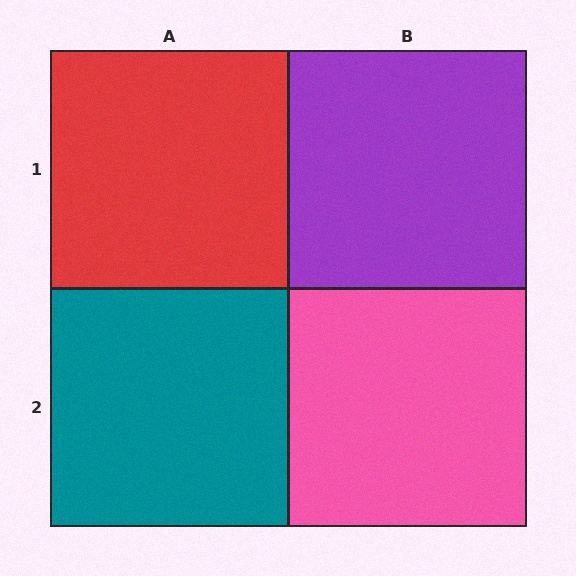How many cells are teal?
1 cell is teal.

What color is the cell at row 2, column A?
Teal.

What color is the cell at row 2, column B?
Pink.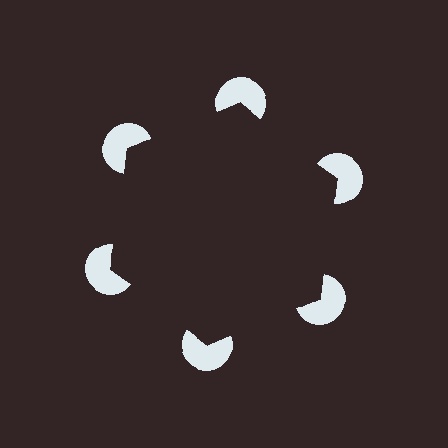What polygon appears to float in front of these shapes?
An illusory hexagon — its edges are inferred from the aligned wedge cuts in the pac-man discs, not physically drawn.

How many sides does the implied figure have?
6 sides.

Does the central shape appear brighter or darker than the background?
It typically appears slightly darker than the background, even though no actual brightness change is drawn.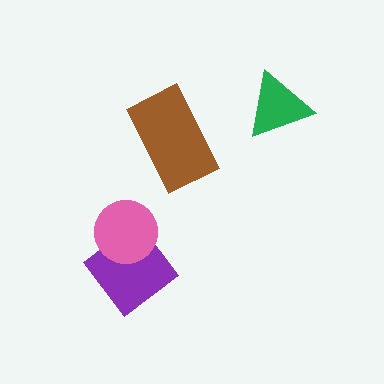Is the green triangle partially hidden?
No, no other shape covers it.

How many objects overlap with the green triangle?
0 objects overlap with the green triangle.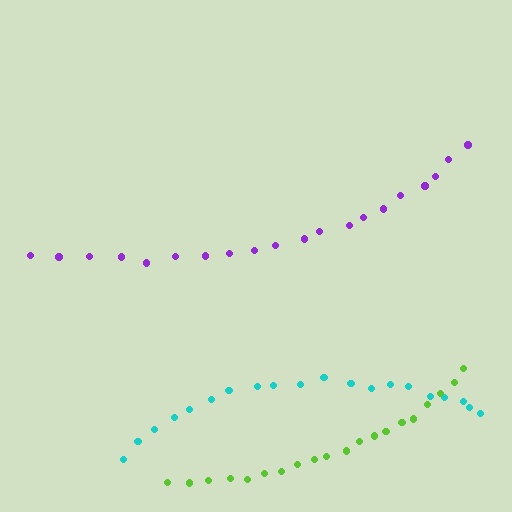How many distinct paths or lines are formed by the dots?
There are 3 distinct paths.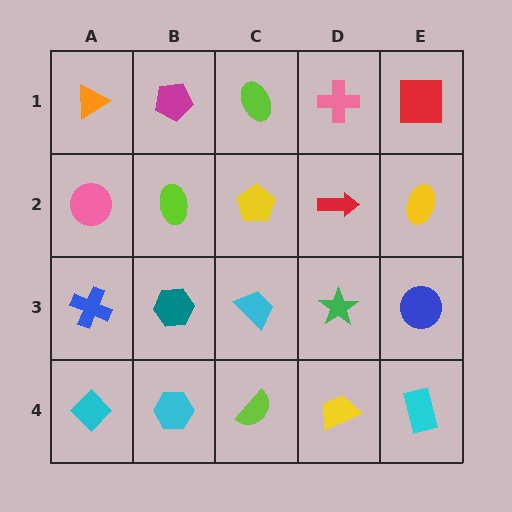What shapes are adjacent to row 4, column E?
A blue circle (row 3, column E), a yellow trapezoid (row 4, column D).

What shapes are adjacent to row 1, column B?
A lime ellipse (row 2, column B), an orange triangle (row 1, column A), a lime ellipse (row 1, column C).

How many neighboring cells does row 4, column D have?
3.